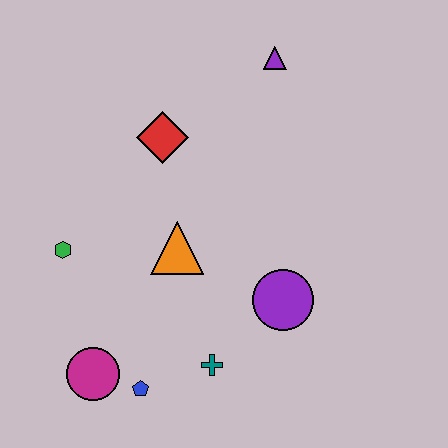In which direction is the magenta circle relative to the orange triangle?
The magenta circle is below the orange triangle.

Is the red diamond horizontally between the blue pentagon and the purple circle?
Yes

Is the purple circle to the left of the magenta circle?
No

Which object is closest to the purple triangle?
The red diamond is closest to the purple triangle.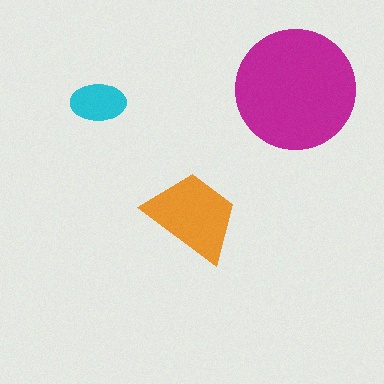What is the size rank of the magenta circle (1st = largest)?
1st.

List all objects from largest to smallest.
The magenta circle, the orange trapezoid, the cyan ellipse.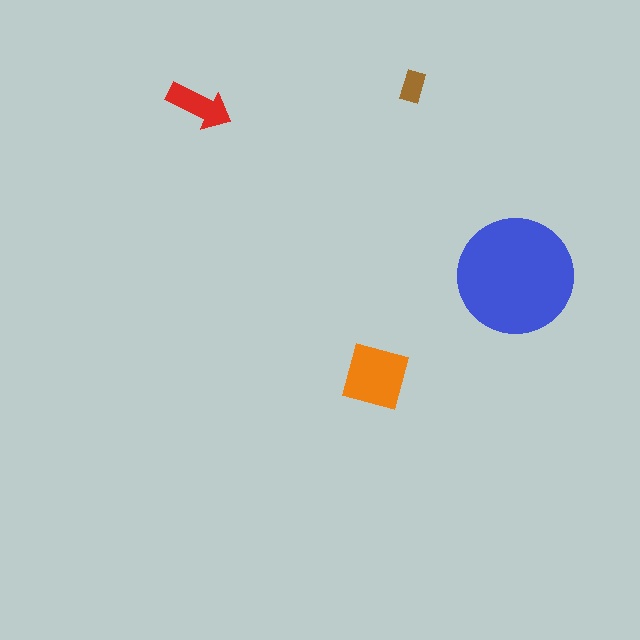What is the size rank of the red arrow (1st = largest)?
3rd.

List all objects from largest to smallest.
The blue circle, the orange square, the red arrow, the brown rectangle.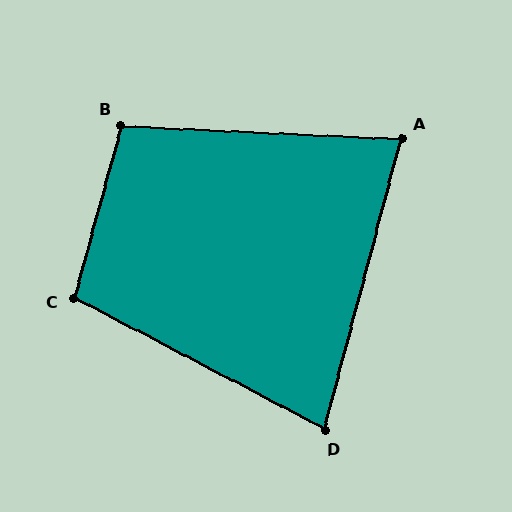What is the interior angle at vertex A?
Approximately 78 degrees (acute).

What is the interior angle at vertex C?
Approximately 102 degrees (obtuse).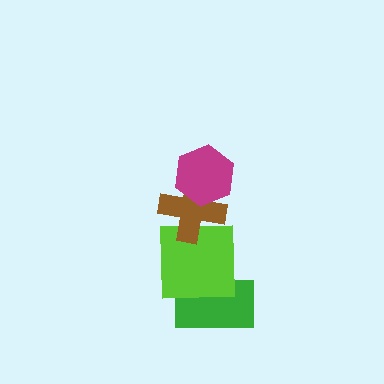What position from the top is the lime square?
The lime square is 3rd from the top.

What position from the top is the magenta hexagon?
The magenta hexagon is 1st from the top.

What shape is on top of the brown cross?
The magenta hexagon is on top of the brown cross.